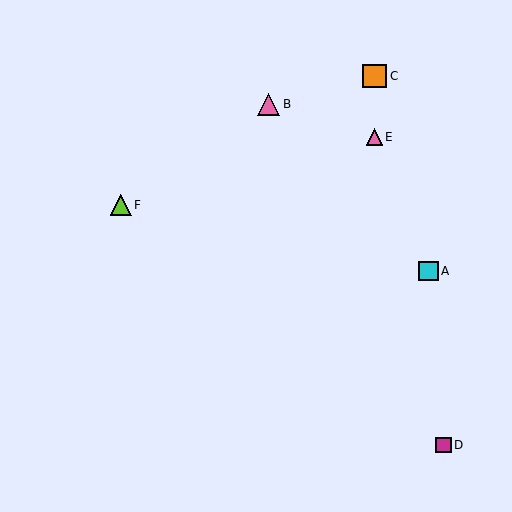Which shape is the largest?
The orange square (labeled C) is the largest.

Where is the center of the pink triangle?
The center of the pink triangle is at (269, 104).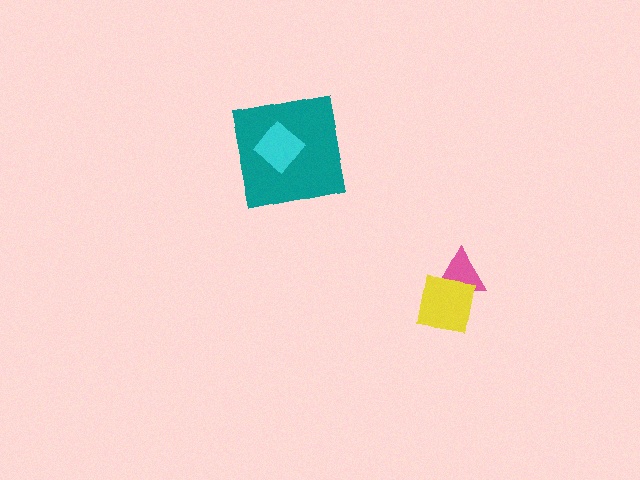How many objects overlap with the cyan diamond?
1 object overlaps with the cyan diamond.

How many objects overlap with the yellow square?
1 object overlaps with the yellow square.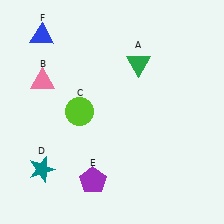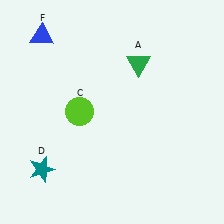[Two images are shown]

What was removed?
The pink triangle (B), the purple pentagon (E) were removed in Image 2.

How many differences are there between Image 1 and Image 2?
There are 2 differences between the two images.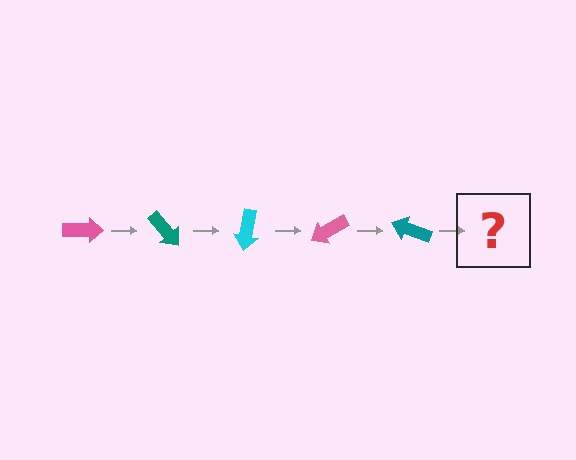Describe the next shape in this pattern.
It should be a cyan arrow, rotated 250 degrees from the start.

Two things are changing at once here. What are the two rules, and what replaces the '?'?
The two rules are that it rotates 50 degrees each step and the color cycles through pink, teal, and cyan. The '?' should be a cyan arrow, rotated 250 degrees from the start.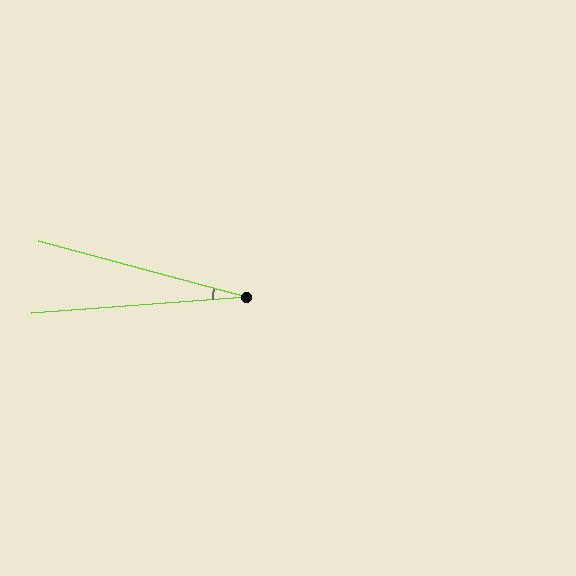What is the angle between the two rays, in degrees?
Approximately 19 degrees.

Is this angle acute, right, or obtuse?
It is acute.